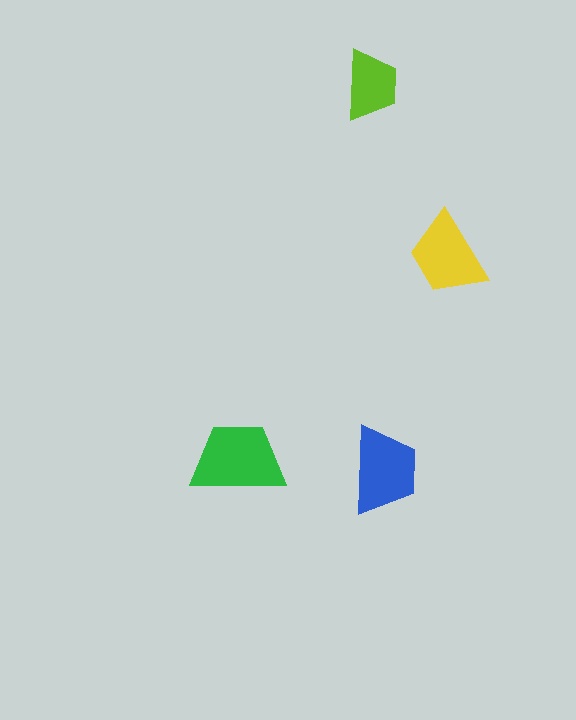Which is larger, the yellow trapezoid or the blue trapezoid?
The blue one.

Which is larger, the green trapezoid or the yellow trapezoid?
The green one.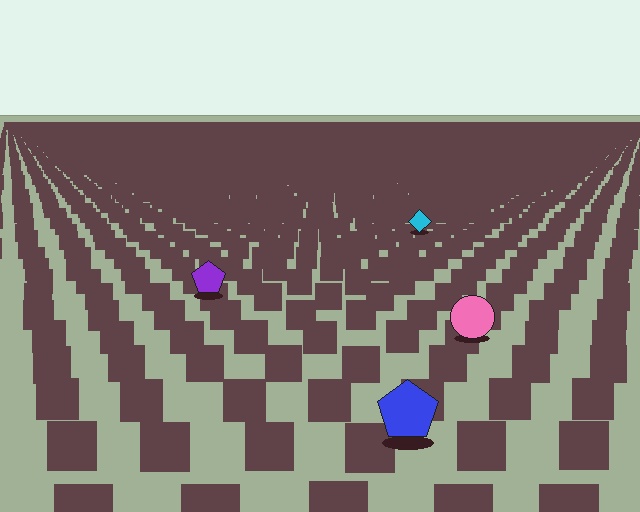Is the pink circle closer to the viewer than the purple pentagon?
Yes. The pink circle is closer — you can tell from the texture gradient: the ground texture is coarser near it.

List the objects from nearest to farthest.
From nearest to farthest: the blue pentagon, the pink circle, the purple pentagon, the cyan diamond.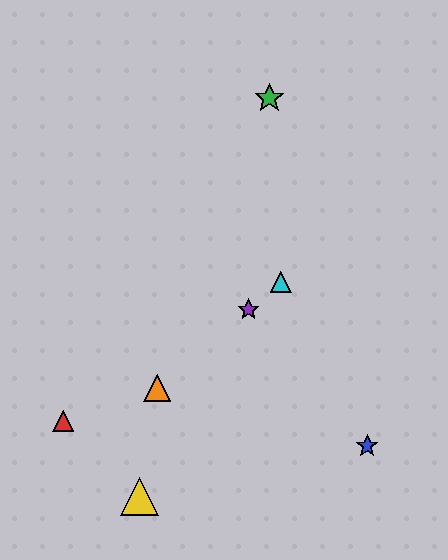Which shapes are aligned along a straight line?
The purple star, the orange triangle, the cyan triangle are aligned along a straight line.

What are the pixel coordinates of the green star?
The green star is at (269, 98).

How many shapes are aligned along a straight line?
3 shapes (the purple star, the orange triangle, the cyan triangle) are aligned along a straight line.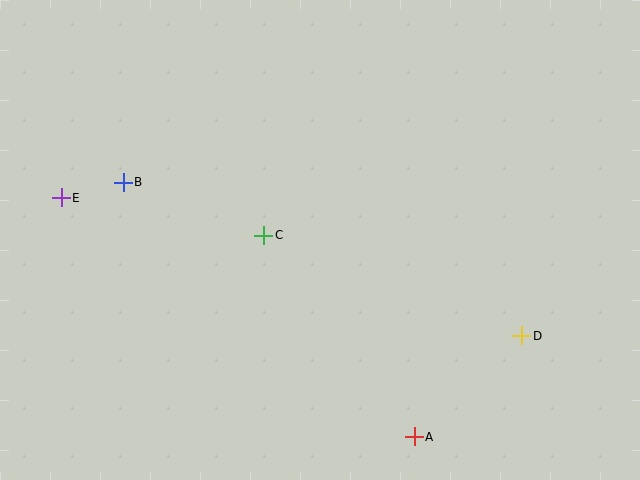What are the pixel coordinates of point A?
Point A is at (414, 437).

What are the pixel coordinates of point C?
Point C is at (264, 235).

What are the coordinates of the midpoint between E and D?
The midpoint between E and D is at (292, 267).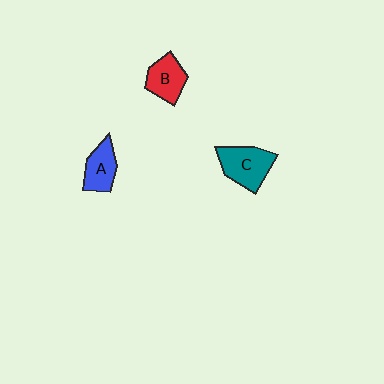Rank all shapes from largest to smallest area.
From largest to smallest: C (teal), B (red), A (blue).